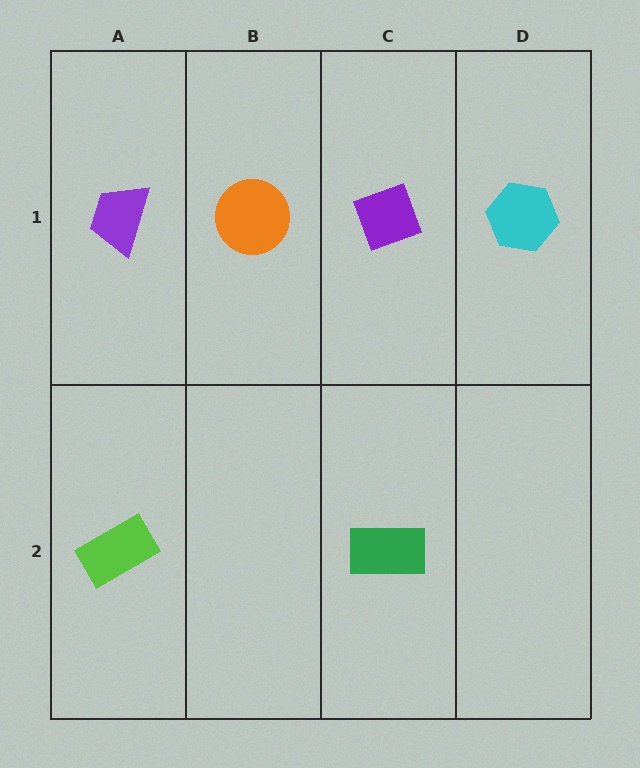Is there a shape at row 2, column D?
No, that cell is empty.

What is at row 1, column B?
An orange circle.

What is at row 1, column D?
A cyan hexagon.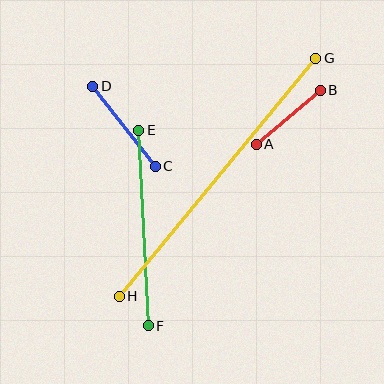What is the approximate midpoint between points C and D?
The midpoint is at approximately (124, 126) pixels.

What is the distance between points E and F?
The distance is approximately 196 pixels.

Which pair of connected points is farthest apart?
Points G and H are farthest apart.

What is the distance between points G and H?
The distance is approximately 309 pixels.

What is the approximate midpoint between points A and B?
The midpoint is at approximately (288, 117) pixels.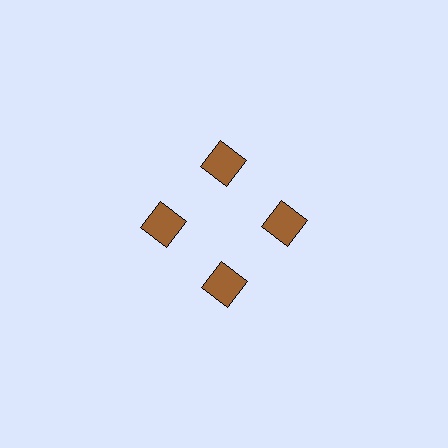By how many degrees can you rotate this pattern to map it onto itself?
The pattern maps onto itself every 90 degrees of rotation.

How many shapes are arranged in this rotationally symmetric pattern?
There are 4 shapes, arranged in 4 groups of 1.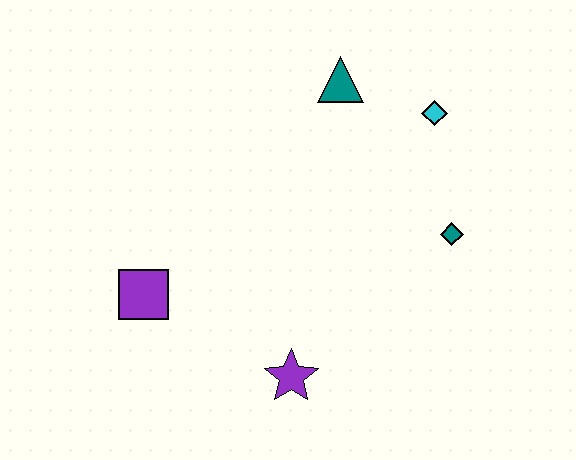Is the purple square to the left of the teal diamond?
Yes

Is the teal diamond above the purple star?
Yes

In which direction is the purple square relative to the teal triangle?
The purple square is below the teal triangle.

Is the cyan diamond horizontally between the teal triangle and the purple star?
No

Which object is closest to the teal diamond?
The cyan diamond is closest to the teal diamond.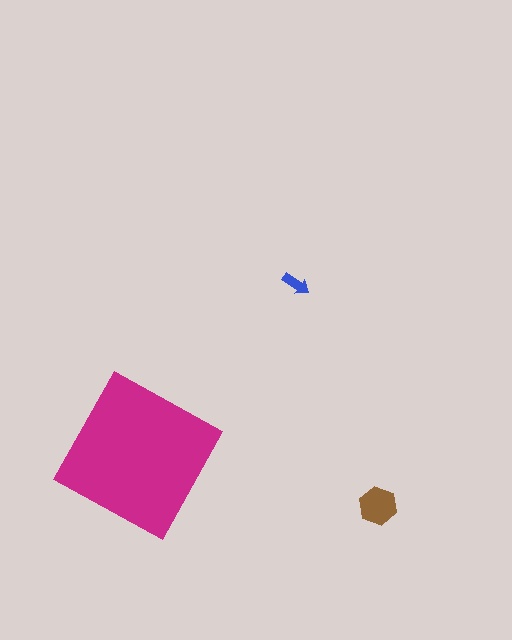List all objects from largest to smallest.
The magenta square, the brown hexagon, the blue arrow.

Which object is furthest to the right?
The brown hexagon is rightmost.